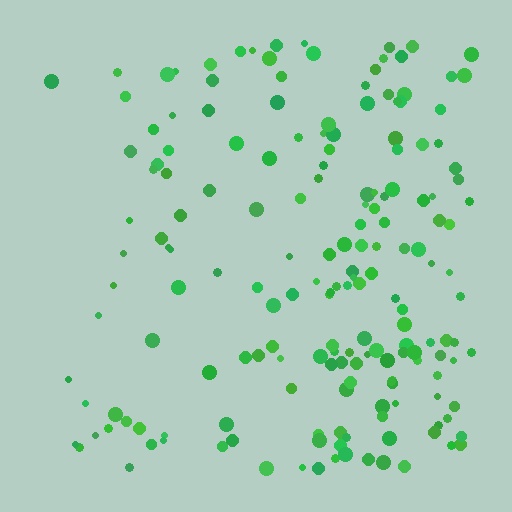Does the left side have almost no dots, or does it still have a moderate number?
Still a moderate number, just noticeably fewer than the right.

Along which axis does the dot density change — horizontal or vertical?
Horizontal.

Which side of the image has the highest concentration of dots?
The right.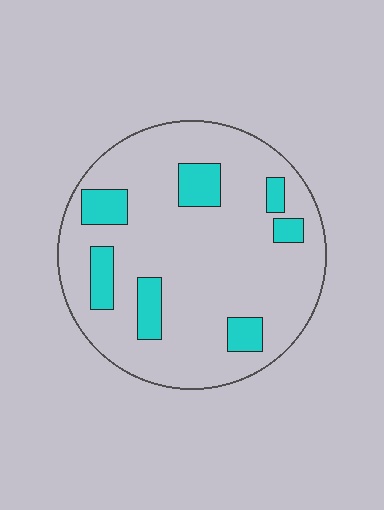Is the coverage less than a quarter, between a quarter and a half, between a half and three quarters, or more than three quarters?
Less than a quarter.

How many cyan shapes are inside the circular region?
7.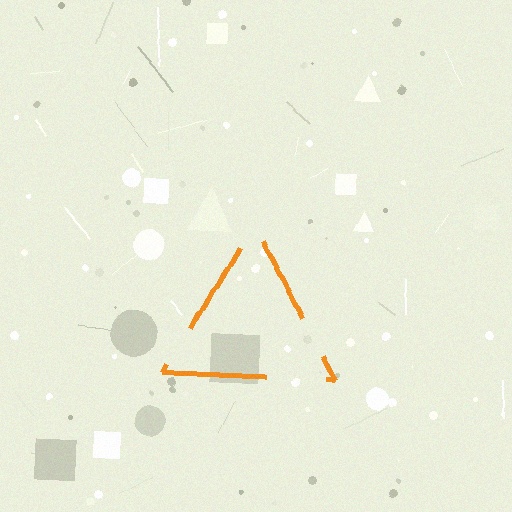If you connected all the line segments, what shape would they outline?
They would outline a triangle.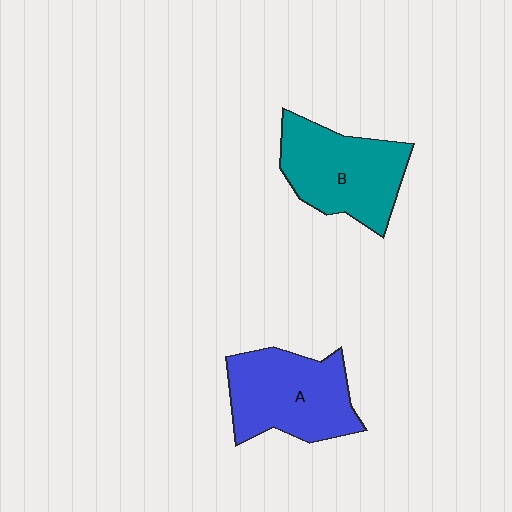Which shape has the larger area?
Shape A (blue).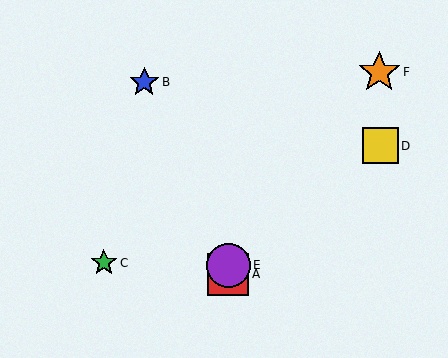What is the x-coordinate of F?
Object F is at x≈379.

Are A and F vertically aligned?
No, A is at x≈228 and F is at x≈379.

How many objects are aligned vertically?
2 objects (A, E) are aligned vertically.